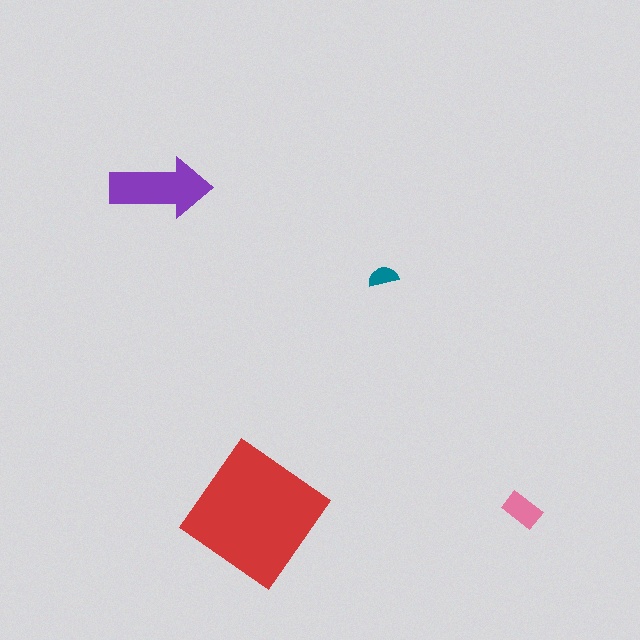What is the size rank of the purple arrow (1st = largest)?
2nd.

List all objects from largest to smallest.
The red diamond, the purple arrow, the pink rectangle, the teal semicircle.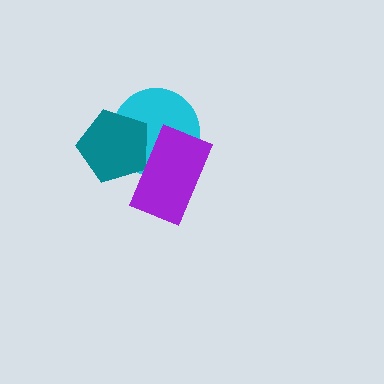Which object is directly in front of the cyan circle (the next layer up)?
The teal pentagon is directly in front of the cyan circle.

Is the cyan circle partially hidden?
Yes, it is partially covered by another shape.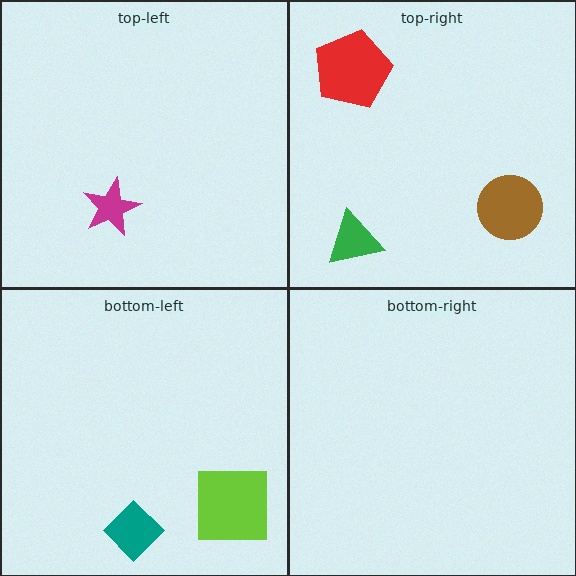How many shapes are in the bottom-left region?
2.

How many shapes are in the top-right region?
3.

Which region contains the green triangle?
The top-right region.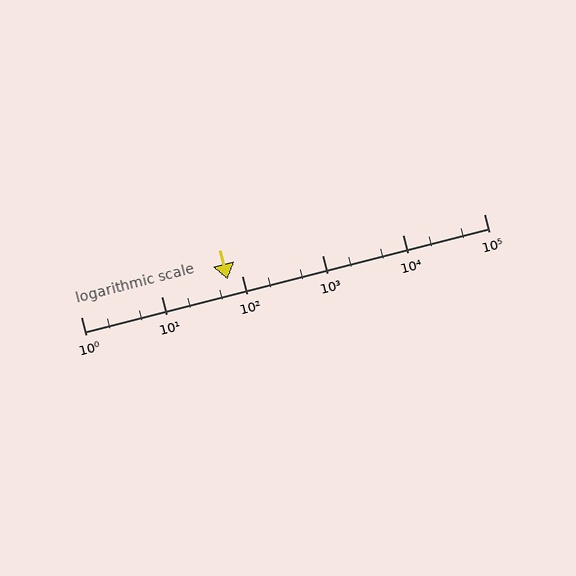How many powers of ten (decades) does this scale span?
The scale spans 5 decades, from 1 to 100000.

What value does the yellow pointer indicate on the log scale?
The pointer indicates approximately 67.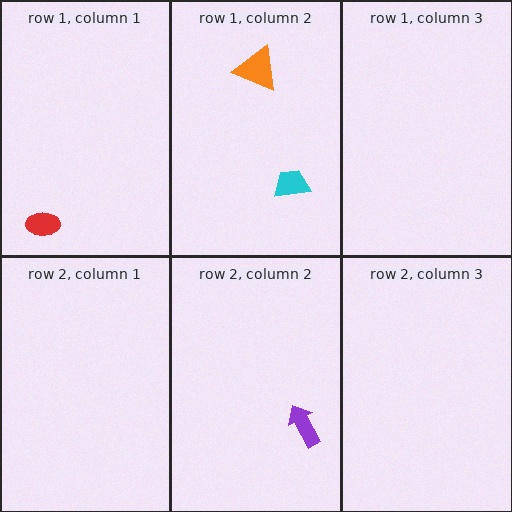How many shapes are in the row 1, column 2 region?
2.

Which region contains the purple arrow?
The row 2, column 2 region.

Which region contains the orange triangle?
The row 1, column 2 region.